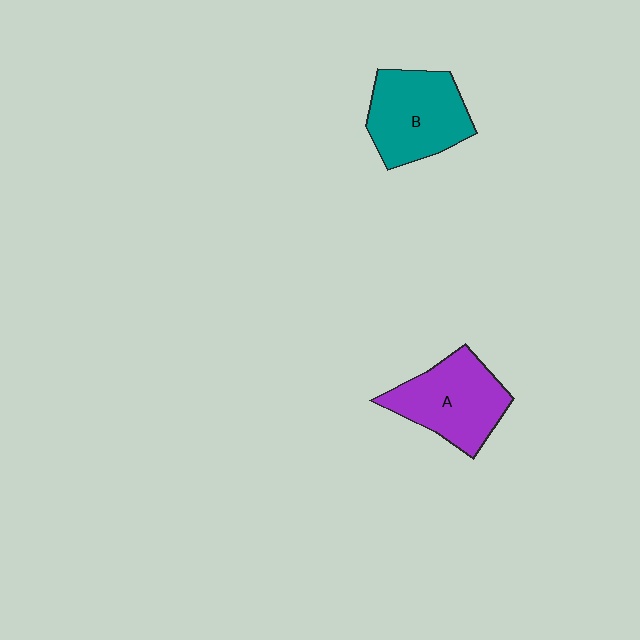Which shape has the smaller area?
Shape A (purple).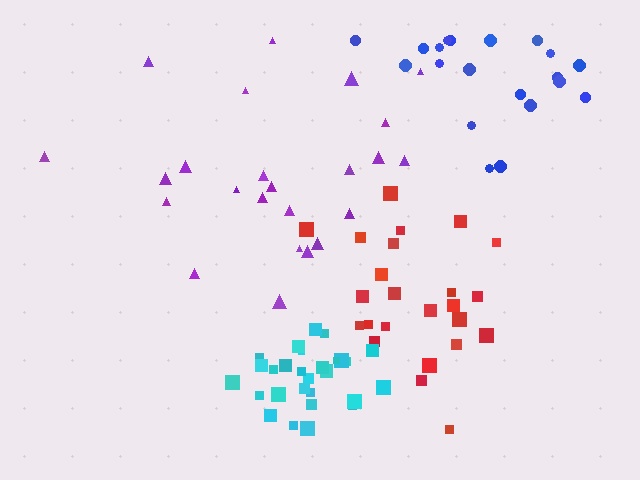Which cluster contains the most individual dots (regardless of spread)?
Cyan (29).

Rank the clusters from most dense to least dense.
cyan, red, blue, purple.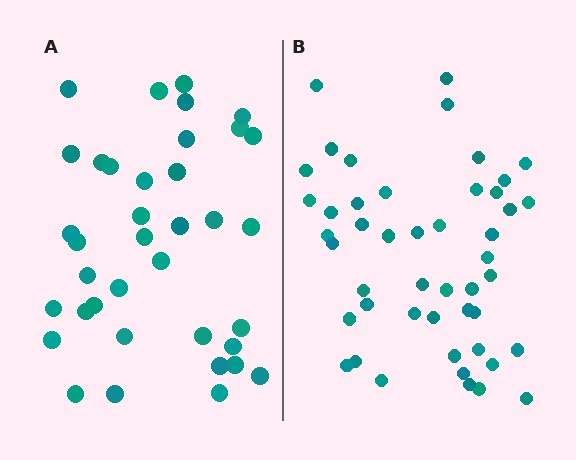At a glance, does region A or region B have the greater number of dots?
Region B (the right region) has more dots.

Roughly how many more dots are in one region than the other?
Region B has roughly 10 or so more dots than region A.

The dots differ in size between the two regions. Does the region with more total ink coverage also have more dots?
No. Region A has more total ink coverage because its dots are larger, but region B actually contains more individual dots. Total area can be misleading — the number of items is what matters here.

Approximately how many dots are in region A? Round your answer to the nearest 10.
About 40 dots. (The exact count is 37, which rounds to 40.)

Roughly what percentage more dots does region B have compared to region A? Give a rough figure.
About 25% more.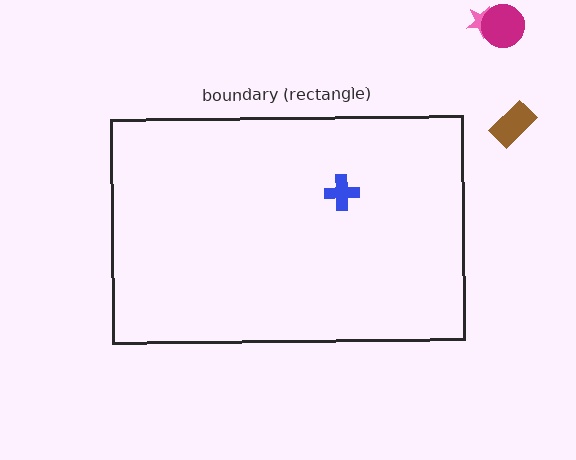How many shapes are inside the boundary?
1 inside, 3 outside.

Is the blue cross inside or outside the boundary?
Inside.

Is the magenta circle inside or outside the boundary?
Outside.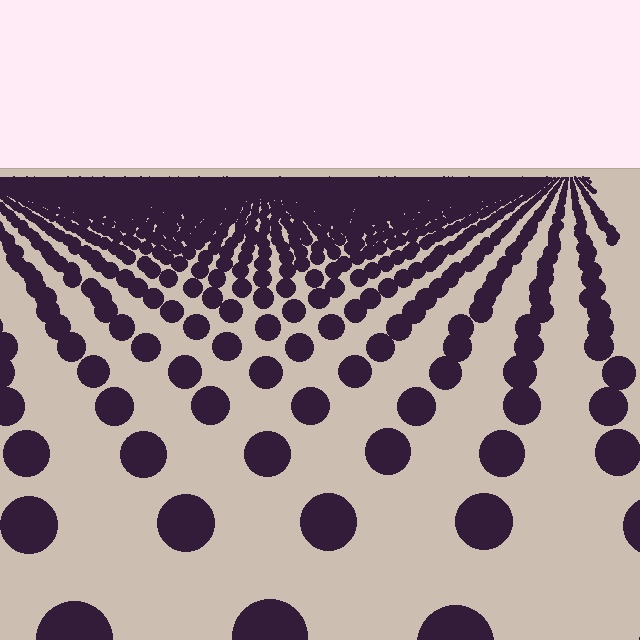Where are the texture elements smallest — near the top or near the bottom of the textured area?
Near the top.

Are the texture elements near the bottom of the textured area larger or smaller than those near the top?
Larger. Near the bottom, elements are closer to the viewer and appear at a bigger on-screen size.